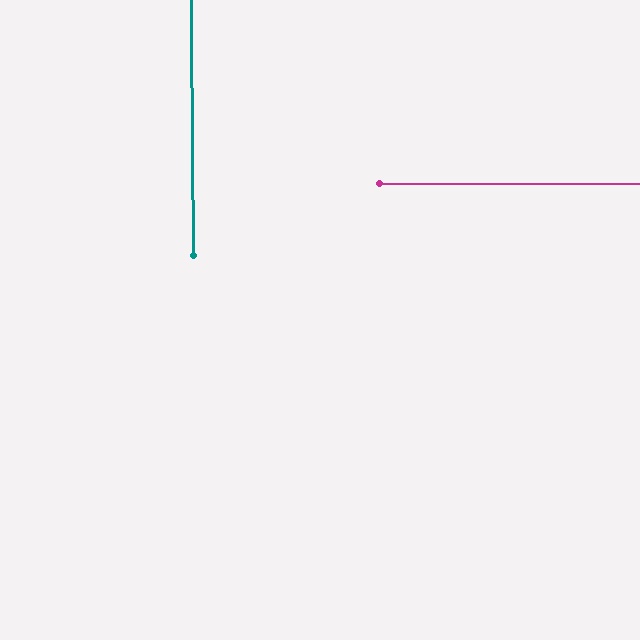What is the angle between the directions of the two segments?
Approximately 89 degrees.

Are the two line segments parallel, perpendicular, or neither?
Perpendicular — they meet at approximately 89°.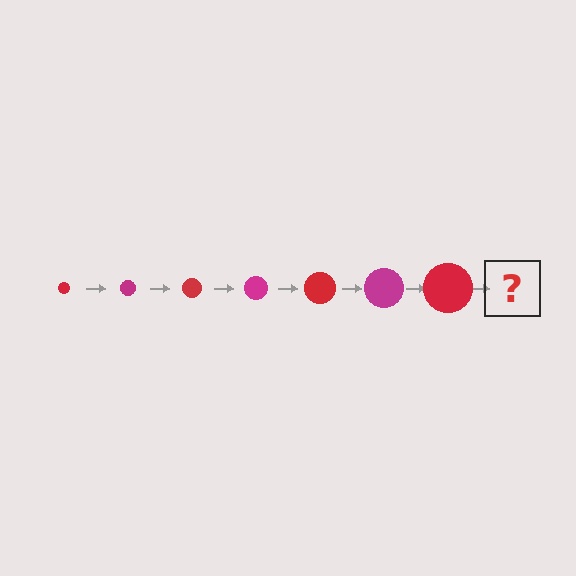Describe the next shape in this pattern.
It should be a magenta circle, larger than the previous one.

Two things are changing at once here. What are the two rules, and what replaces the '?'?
The two rules are that the circle grows larger each step and the color cycles through red and magenta. The '?' should be a magenta circle, larger than the previous one.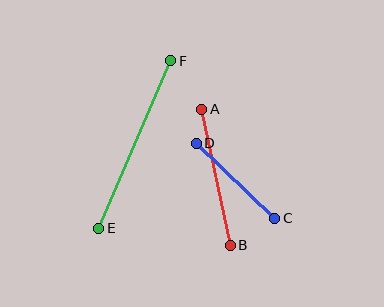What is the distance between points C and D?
The distance is approximately 108 pixels.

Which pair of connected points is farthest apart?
Points E and F are farthest apart.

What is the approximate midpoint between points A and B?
The midpoint is at approximately (216, 177) pixels.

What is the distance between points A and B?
The distance is approximately 139 pixels.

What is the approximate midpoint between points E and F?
The midpoint is at approximately (135, 145) pixels.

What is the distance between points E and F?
The distance is approximately 183 pixels.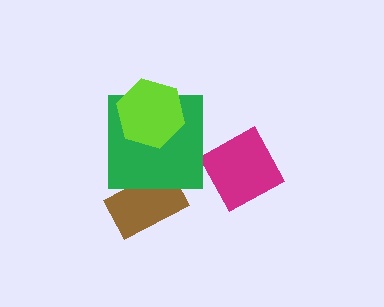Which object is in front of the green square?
The lime hexagon is in front of the green square.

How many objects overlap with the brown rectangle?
1 object overlaps with the brown rectangle.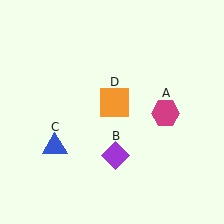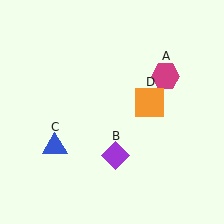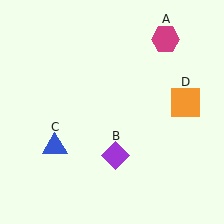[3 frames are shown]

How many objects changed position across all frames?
2 objects changed position: magenta hexagon (object A), orange square (object D).